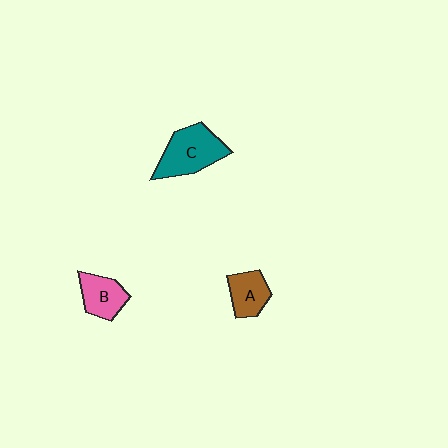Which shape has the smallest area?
Shape A (brown).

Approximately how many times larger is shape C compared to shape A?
Approximately 1.6 times.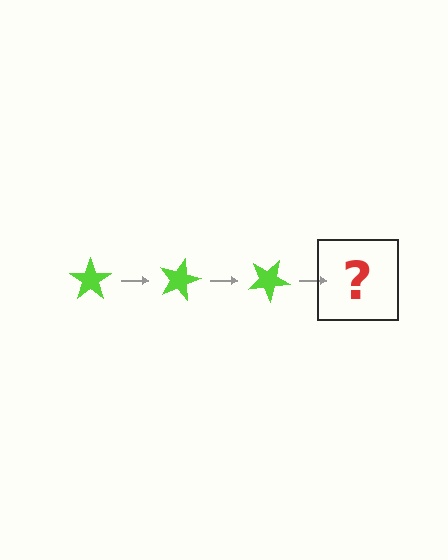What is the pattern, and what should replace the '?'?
The pattern is that the star rotates 15 degrees each step. The '?' should be a lime star rotated 45 degrees.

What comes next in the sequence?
The next element should be a lime star rotated 45 degrees.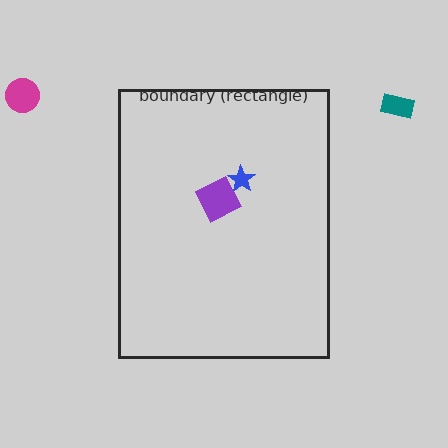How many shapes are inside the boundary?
2 inside, 2 outside.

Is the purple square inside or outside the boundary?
Inside.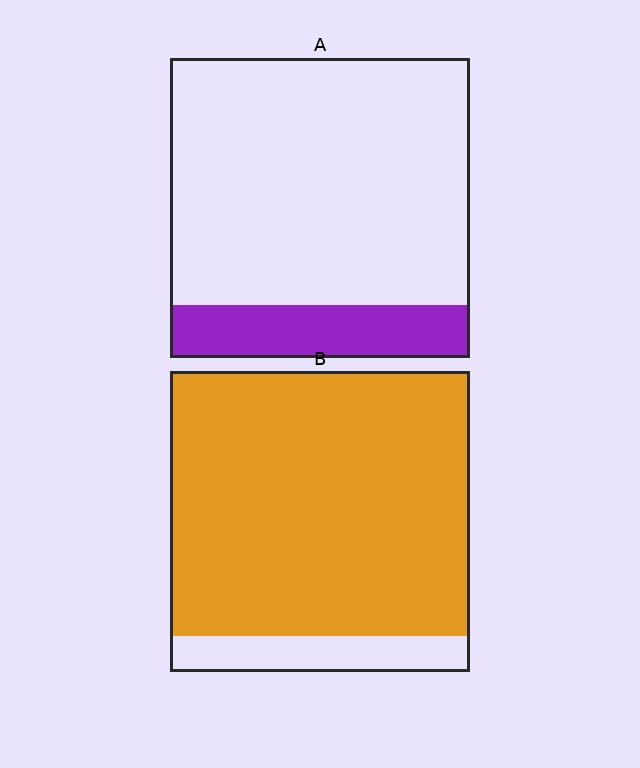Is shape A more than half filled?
No.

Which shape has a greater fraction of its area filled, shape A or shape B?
Shape B.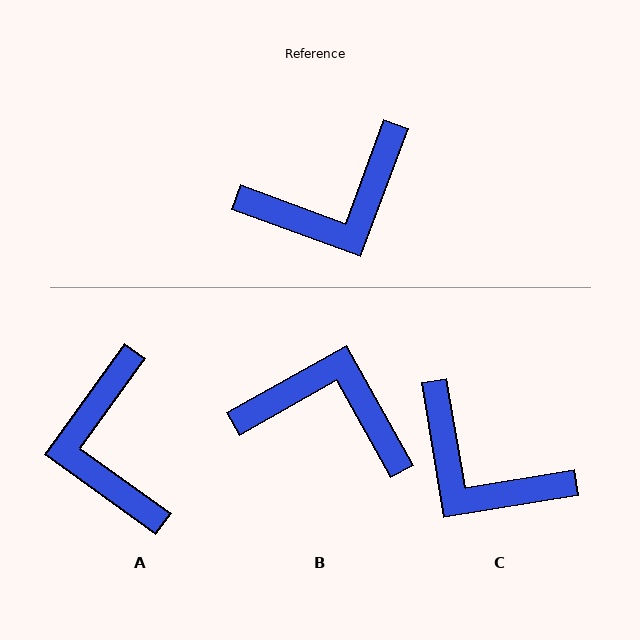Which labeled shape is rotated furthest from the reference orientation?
B, about 140 degrees away.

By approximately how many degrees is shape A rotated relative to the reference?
Approximately 105 degrees clockwise.